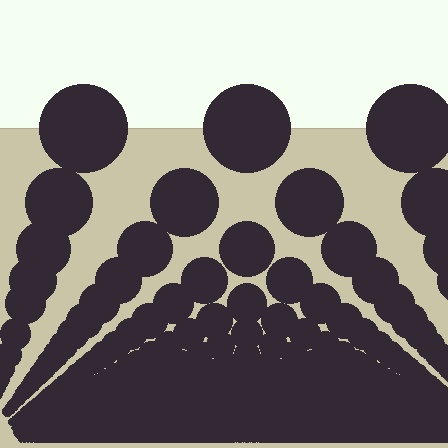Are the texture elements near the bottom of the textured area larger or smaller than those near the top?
Smaller. The gradient is inverted — elements near the bottom are smaller and denser.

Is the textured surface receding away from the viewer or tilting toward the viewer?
The surface appears to tilt toward the viewer. Texture elements get larger and sparser toward the top.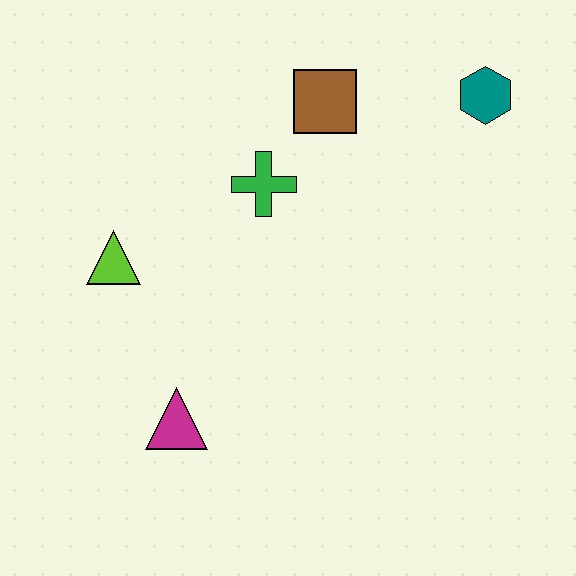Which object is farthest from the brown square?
The magenta triangle is farthest from the brown square.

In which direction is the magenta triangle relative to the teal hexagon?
The magenta triangle is below the teal hexagon.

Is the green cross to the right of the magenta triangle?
Yes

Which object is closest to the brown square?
The green cross is closest to the brown square.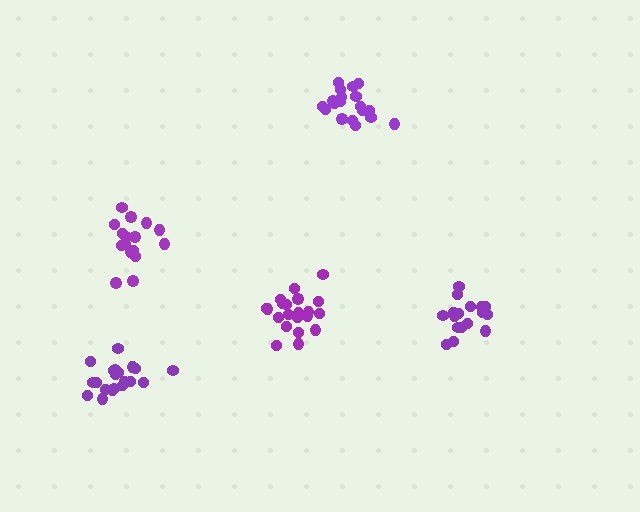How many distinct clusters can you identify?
There are 5 distinct clusters.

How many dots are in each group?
Group 1: 16 dots, Group 2: 19 dots, Group 3: 21 dots, Group 4: 20 dots, Group 5: 17 dots (93 total).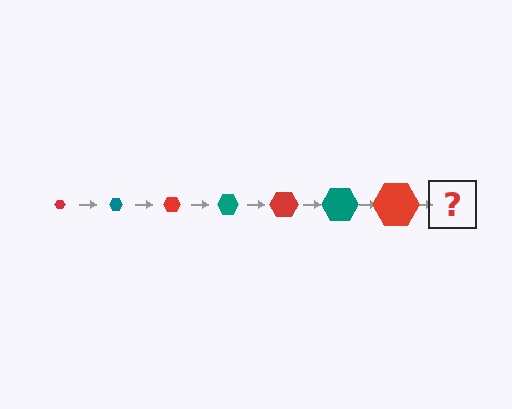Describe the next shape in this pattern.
It should be a teal hexagon, larger than the previous one.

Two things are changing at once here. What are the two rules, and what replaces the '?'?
The two rules are that the hexagon grows larger each step and the color cycles through red and teal. The '?' should be a teal hexagon, larger than the previous one.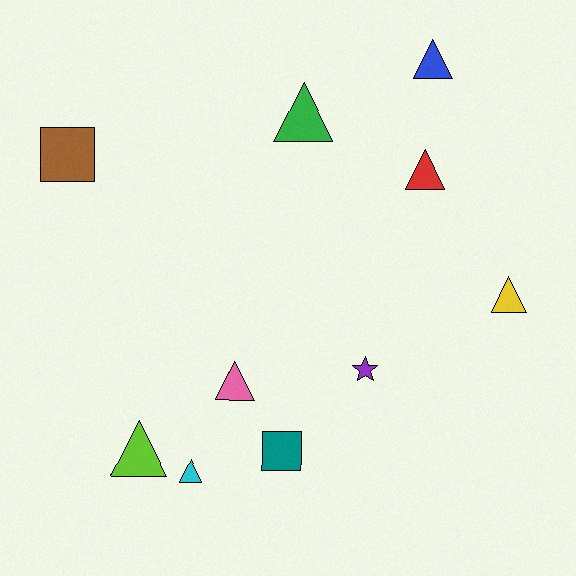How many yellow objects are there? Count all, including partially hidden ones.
There is 1 yellow object.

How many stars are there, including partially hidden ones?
There is 1 star.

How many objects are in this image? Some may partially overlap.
There are 10 objects.